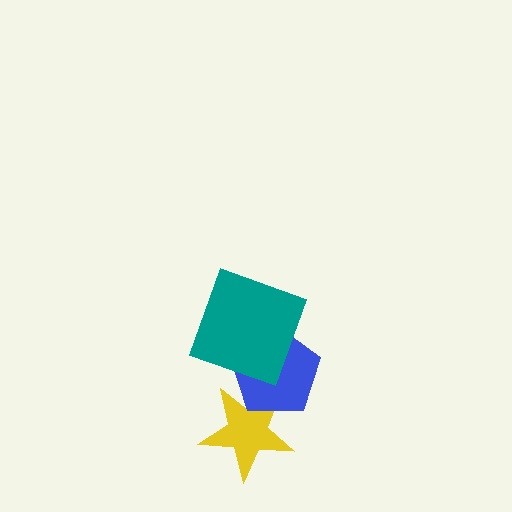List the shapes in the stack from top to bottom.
From top to bottom: the teal square, the blue pentagon, the yellow star.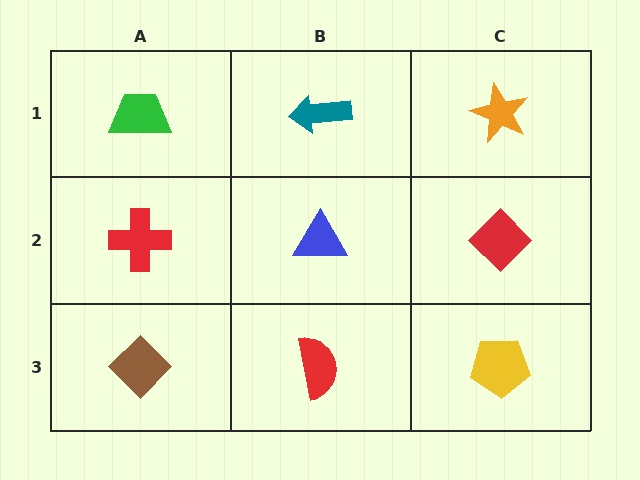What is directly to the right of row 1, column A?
A teal arrow.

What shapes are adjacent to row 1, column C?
A red diamond (row 2, column C), a teal arrow (row 1, column B).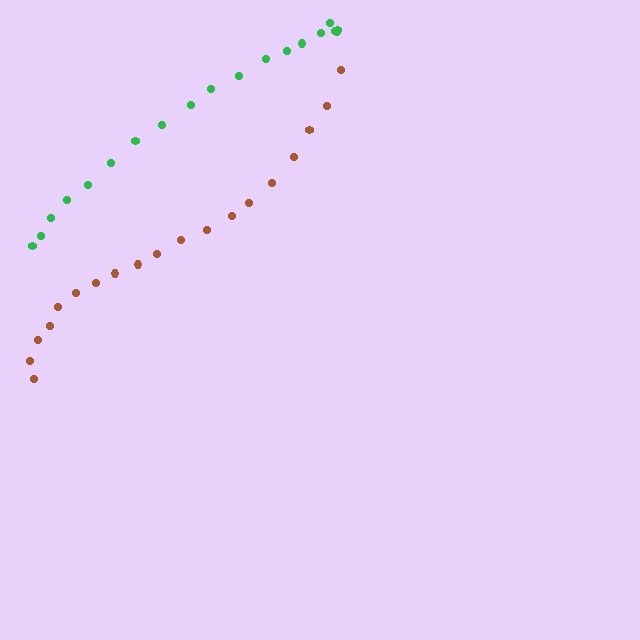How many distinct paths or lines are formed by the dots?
There are 2 distinct paths.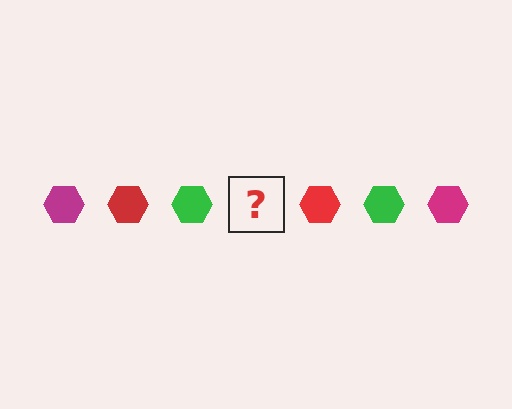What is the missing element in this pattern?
The missing element is a magenta hexagon.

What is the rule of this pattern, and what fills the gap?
The rule is that the pattern cycles through magenta, red, green hexagons. The gap should be filled with a magenta hexagon.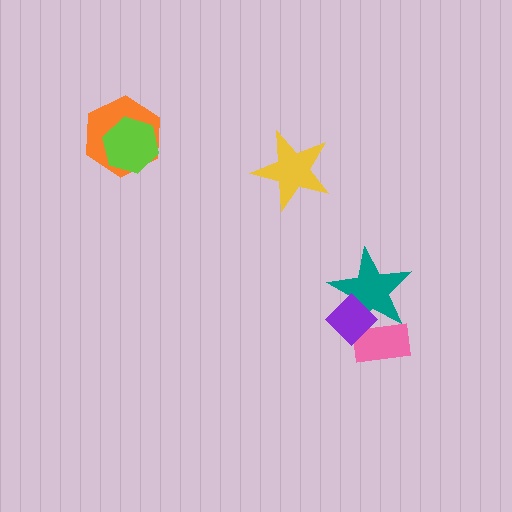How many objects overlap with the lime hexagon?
1 object overlaps with the lime hexagon.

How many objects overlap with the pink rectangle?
2 objects overlap with the pink rectangle.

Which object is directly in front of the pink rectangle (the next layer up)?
The teal star is directly in front of the pink rectangle.